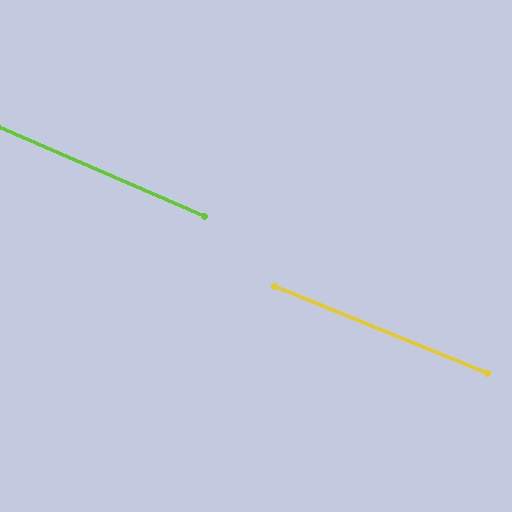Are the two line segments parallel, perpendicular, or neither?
Parallel — their directions differ by only 1.3°.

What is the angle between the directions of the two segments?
Approximately 1 degree.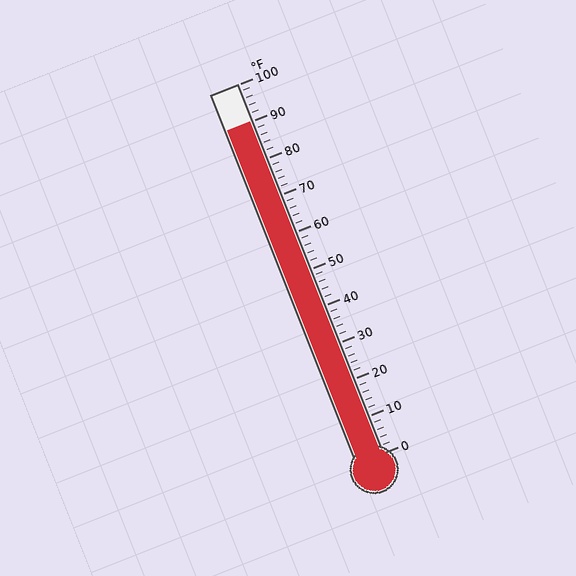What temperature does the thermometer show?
The thermometer shows approximately 90°F.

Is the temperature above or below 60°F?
The temperature is above 60°F.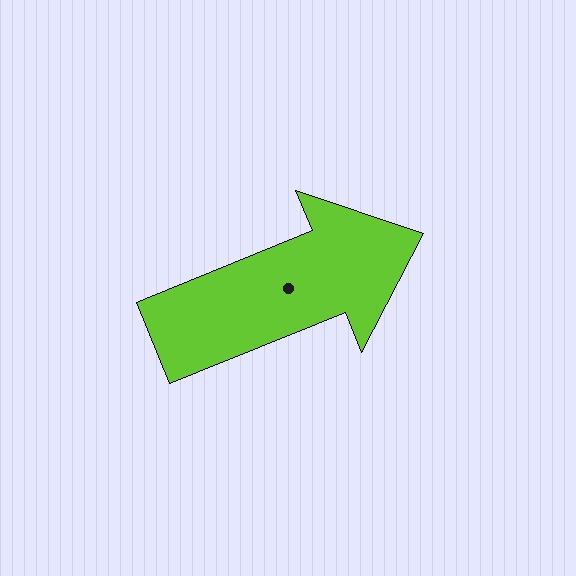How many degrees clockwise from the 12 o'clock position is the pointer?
Approximately 68 degrees.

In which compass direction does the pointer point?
East.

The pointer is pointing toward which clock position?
Roughly 2 o'clock.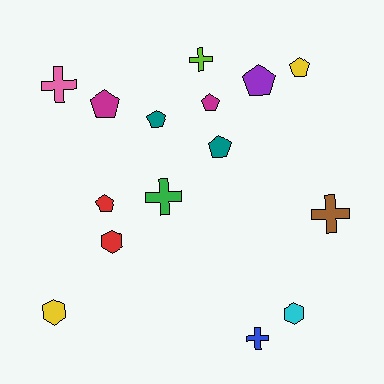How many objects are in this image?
There are 15 objects.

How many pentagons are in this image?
There are 7 pentagons.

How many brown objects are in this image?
There is 1 brown object.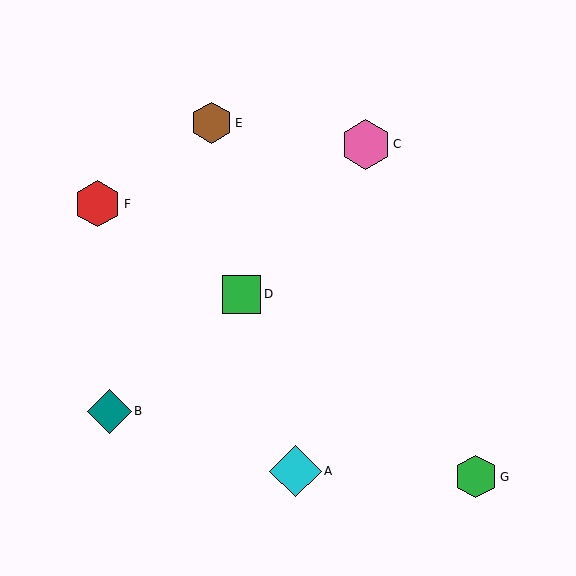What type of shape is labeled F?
Shape F is a red hexagon.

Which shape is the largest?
The cyan diamond (labeled A) is the largest.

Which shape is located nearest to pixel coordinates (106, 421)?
The teal diamond (labeled B) at (109, 411) is nearest to that location.